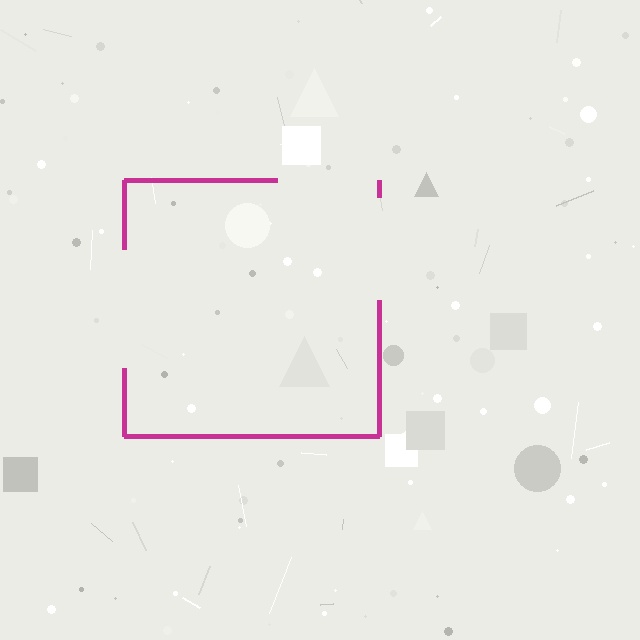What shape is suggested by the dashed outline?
The dashed outline suggests a square.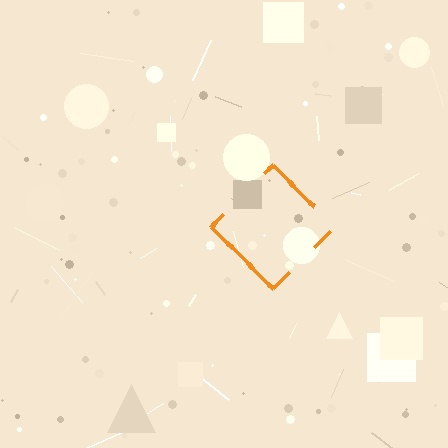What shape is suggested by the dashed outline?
The dashed outline suggests a diamond.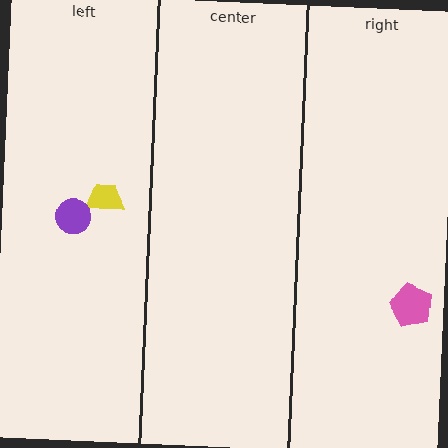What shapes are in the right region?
The pink pentagon.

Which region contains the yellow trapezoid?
The left region.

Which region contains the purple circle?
The left region.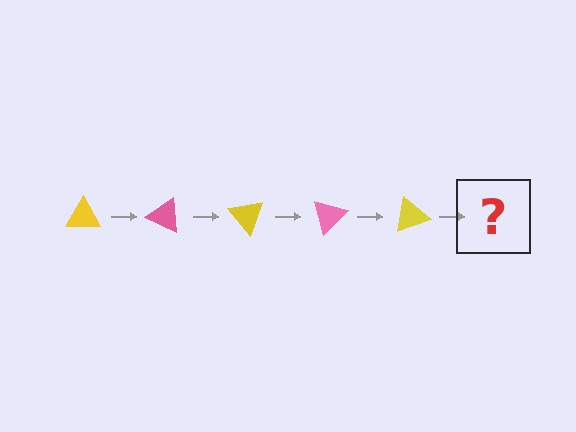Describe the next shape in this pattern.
It should be a pink triangle, rotated 125 degrees from the start.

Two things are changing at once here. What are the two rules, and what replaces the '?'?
The two rules are that it rotates 25 degrees each step and the color cycles through yellow and pink. The '?' should be a pink triangle, rotated 125 degrees from the start.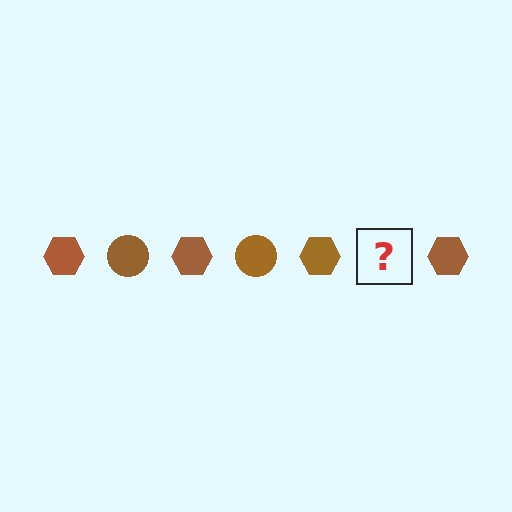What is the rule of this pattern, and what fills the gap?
The rule is that the pattern cycles through hexagon, circle shapes in brown. The gap should be filled with a brown circle.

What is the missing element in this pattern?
The missing element is a brown circle.